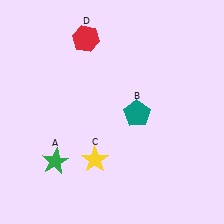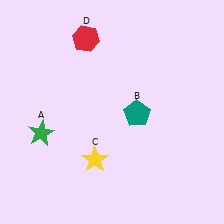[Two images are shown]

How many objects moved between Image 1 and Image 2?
1 object moved between the two images.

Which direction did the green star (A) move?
The green star (A) moved up.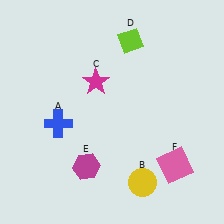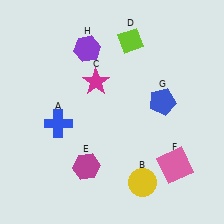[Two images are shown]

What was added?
A blue pentagon (G), a purple hexagon (H) were added in Image 2.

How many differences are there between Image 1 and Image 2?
There are 2 differences between the two images.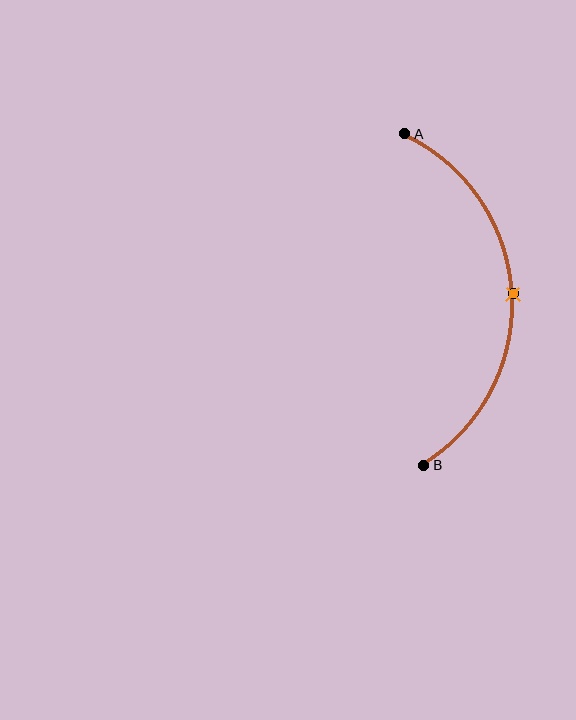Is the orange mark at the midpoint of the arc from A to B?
Yes. The orange mark lies on the arc at equal arc-length from both A and B — it is the arc midpoint.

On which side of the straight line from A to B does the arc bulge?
The arc bulges to the right of the straight line connecting A and B.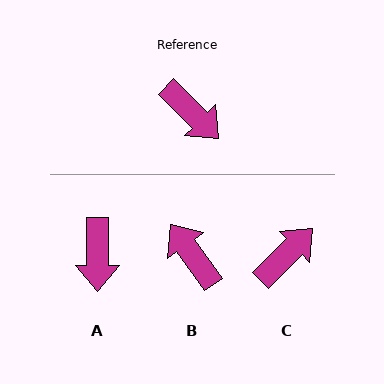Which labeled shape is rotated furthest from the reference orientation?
B, about 170 degrees away.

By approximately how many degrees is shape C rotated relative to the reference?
Approximately 89 degrees counter-clockwise.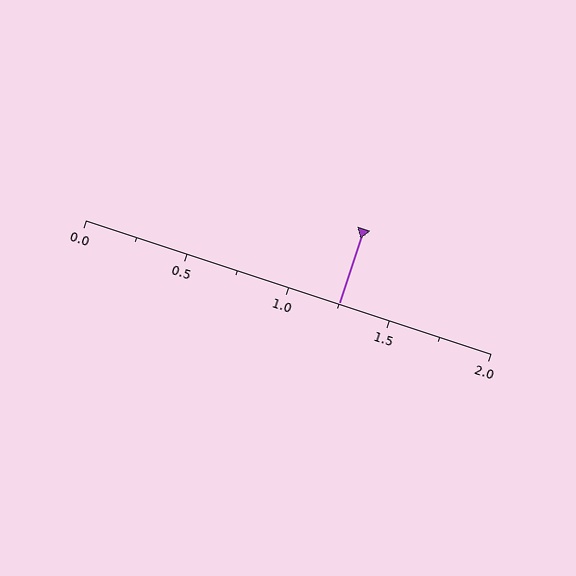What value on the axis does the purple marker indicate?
The marker indicates approximately 1.25.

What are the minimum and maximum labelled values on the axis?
The axis runs from 0.0 to 2.0.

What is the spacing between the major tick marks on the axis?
The major ticks are spaced 0.5 apart.